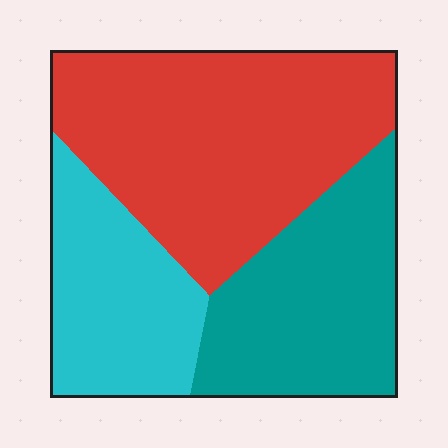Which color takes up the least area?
Cyan, at roughly 25%.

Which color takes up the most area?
Red, at roughly 45%.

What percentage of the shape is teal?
Teal covers about 30% of the shape.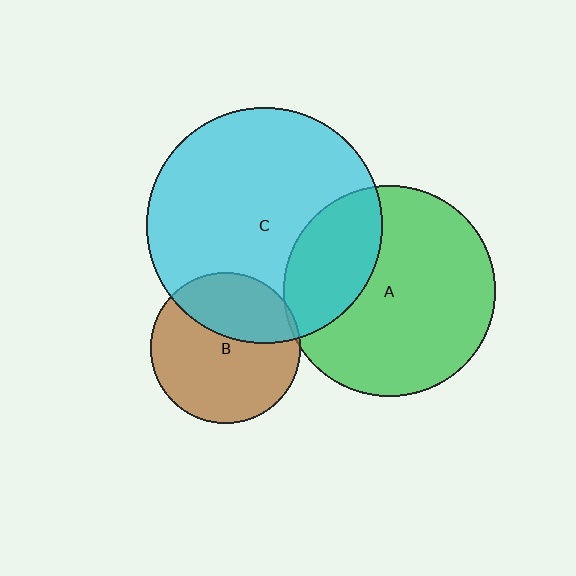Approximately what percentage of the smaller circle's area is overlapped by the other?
Approximately 35%.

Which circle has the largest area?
Circle C (cyan).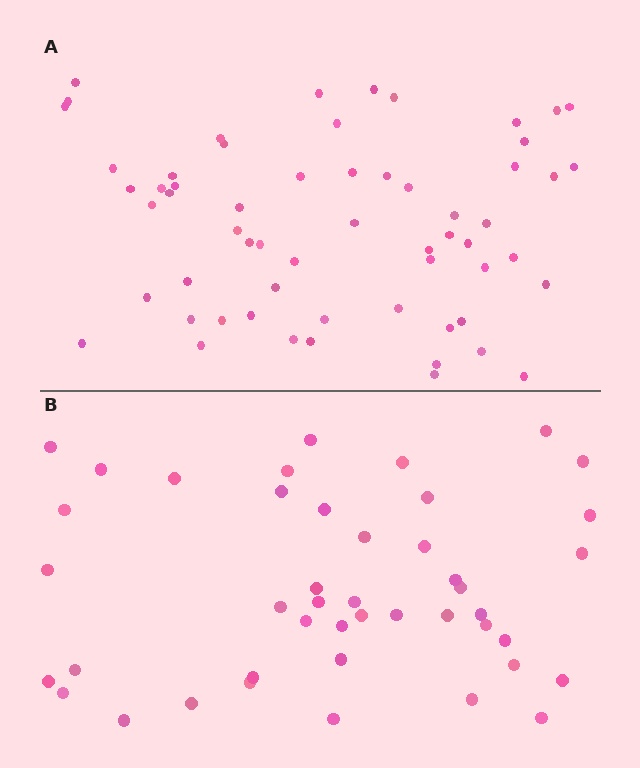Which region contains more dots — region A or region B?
Region A (the top region) has more dots.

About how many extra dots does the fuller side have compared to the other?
Region A has approximately 15 more dots than region B.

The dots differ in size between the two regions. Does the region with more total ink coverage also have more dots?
No. Region B has more total ink coverage because its dots are larger, but region A actually contains more individual dots. Total area can be misleading — the number of items is what matters here.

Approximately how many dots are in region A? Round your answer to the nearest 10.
About 60 dots.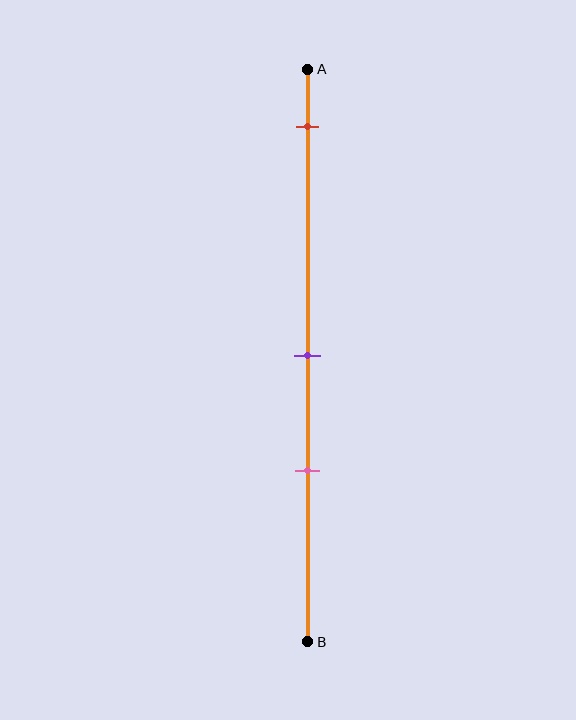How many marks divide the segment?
There are 3 marks dividing the segment.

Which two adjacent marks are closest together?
The purple and pink marks are the closest adjacent pair.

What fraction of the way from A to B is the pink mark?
The pink mark is approximately 70% (0.7) of the way from A to B.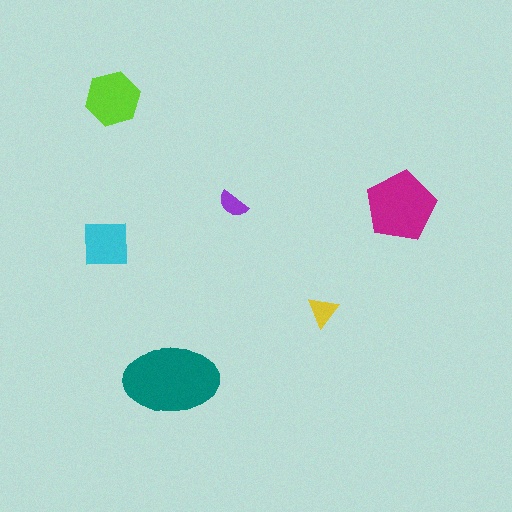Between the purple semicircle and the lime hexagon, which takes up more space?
The lime hexagon.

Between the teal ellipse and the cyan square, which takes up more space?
The teal ellipse.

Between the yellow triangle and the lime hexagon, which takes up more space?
The lime hexagon.